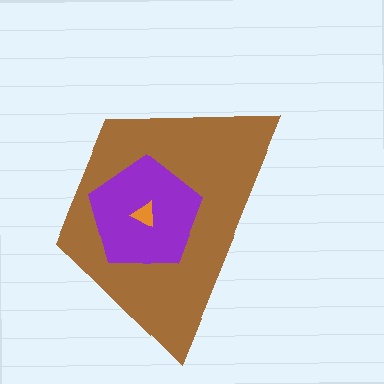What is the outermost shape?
The brown trapezoid.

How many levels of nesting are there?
3.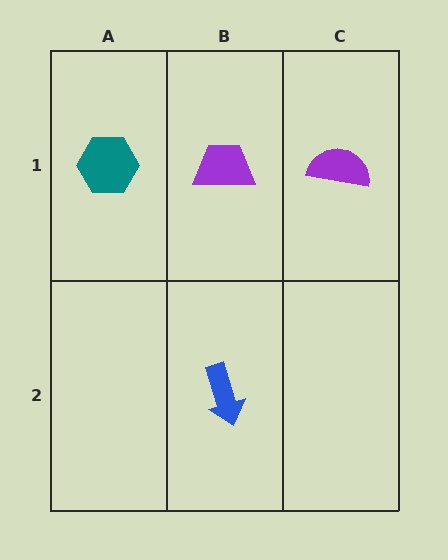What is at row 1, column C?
A purple semicircle.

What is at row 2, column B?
A blue arrow.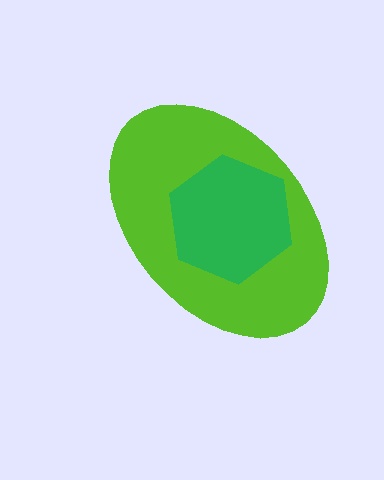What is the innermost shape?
The green hexagon.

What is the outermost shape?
The lime ellipse.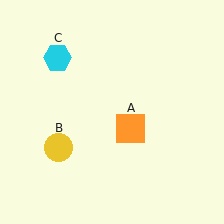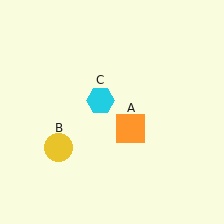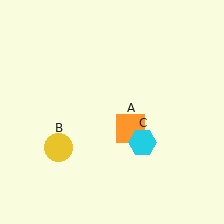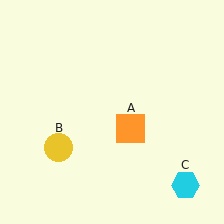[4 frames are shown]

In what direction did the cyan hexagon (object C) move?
The cyan hexagon (object C) moved down and to the right.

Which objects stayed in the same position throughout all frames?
Orange square (object A) and yellow circle (object B) remained stationary.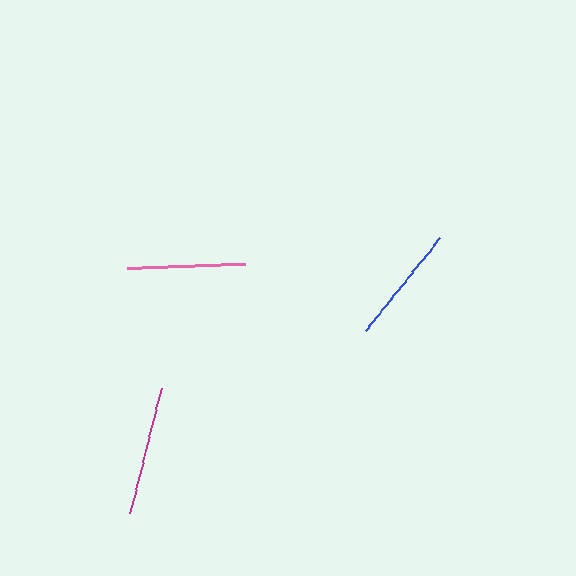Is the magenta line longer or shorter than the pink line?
The magenta line is longer than the pink line.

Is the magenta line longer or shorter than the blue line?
The magenta line is longer than the blue line.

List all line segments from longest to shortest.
From longest to shortest: magenta, blue, pink.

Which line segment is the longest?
The magenta line is the longest at approximately 130 pixels.